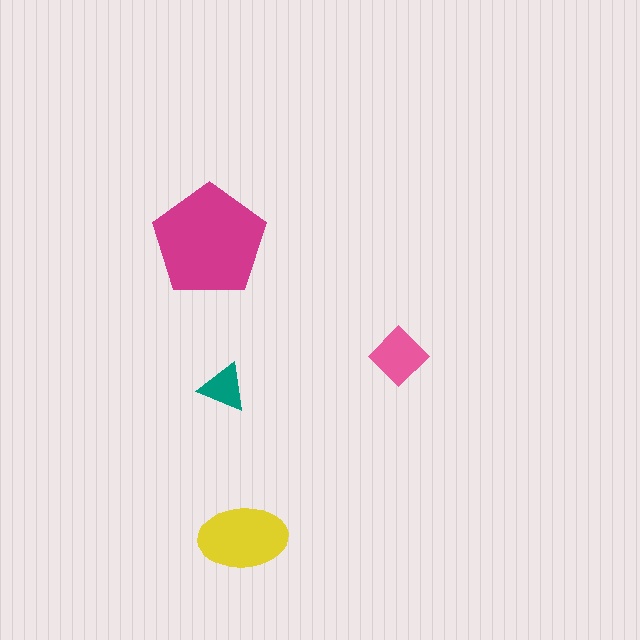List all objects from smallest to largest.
The teal triangle, the pink diamond, the yellow ellipse, the magenta pentagon.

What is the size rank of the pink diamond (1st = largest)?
3rd.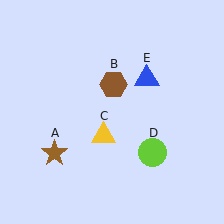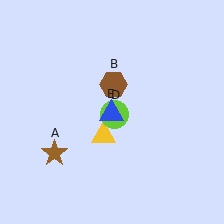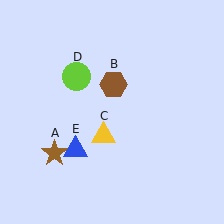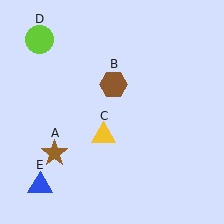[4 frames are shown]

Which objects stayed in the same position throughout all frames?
Brown star (object A) and brown hexagon (object B) and yellow triangle (object C) remained stationary.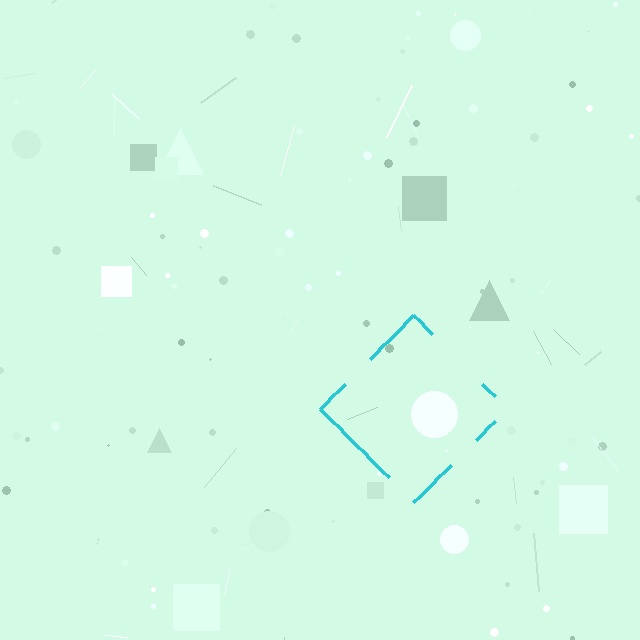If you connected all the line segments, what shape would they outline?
They would outline a diamond.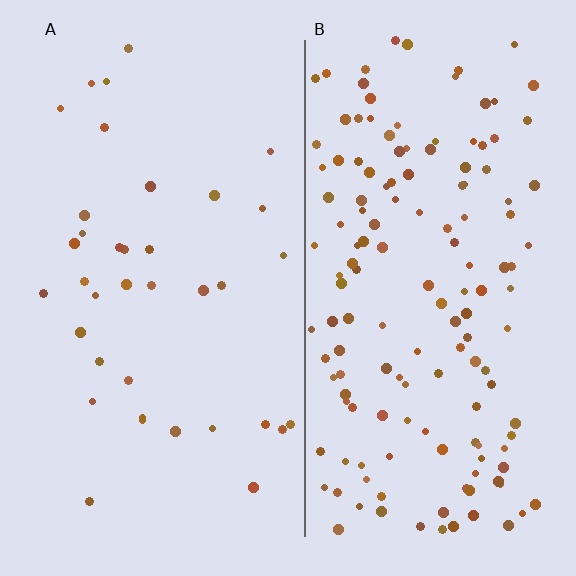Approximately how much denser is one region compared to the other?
Approximately 4.1× — region B over region A.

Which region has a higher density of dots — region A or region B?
B (the right).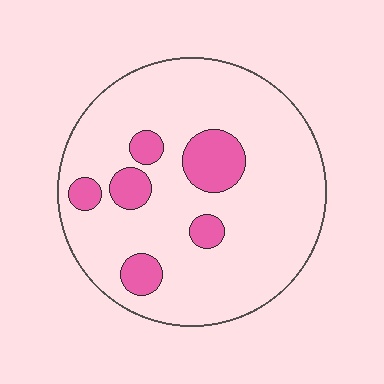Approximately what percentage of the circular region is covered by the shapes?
Approximately 15%.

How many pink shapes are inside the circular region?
6.